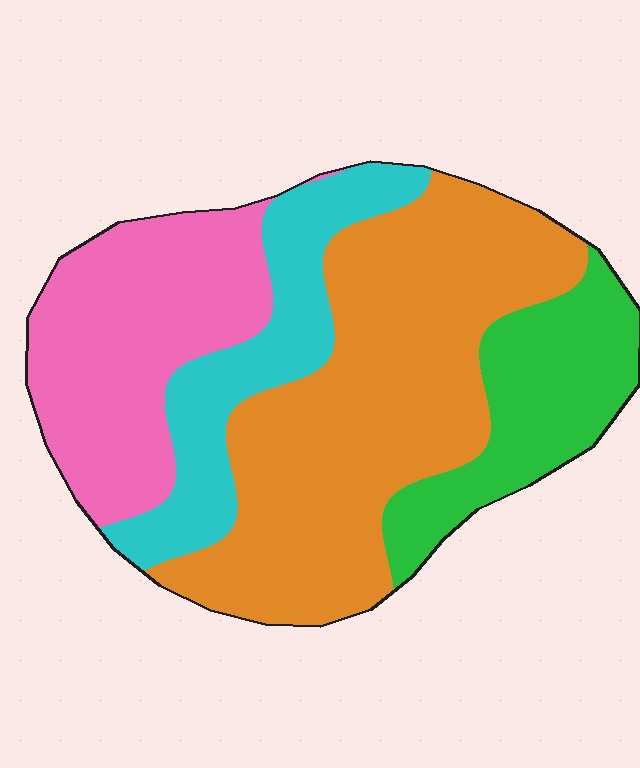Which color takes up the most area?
Orange, at roughly 45%.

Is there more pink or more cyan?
Pink.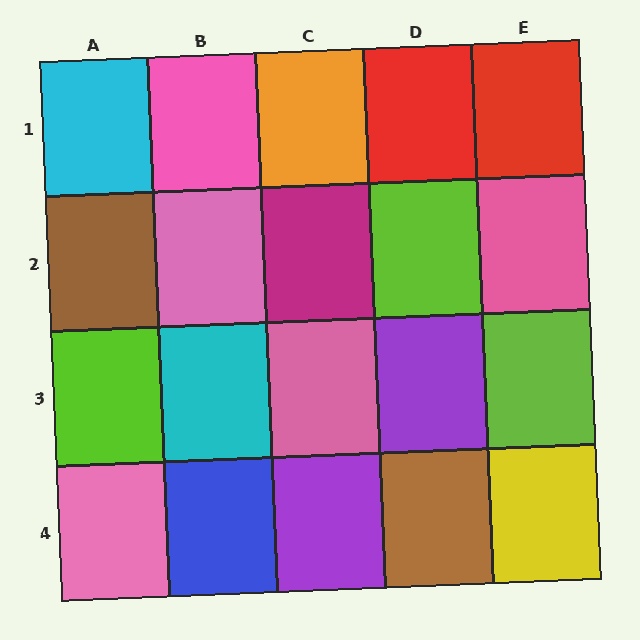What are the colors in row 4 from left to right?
Pink, blue, purple, brown, yellow.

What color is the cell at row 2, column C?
Magenta.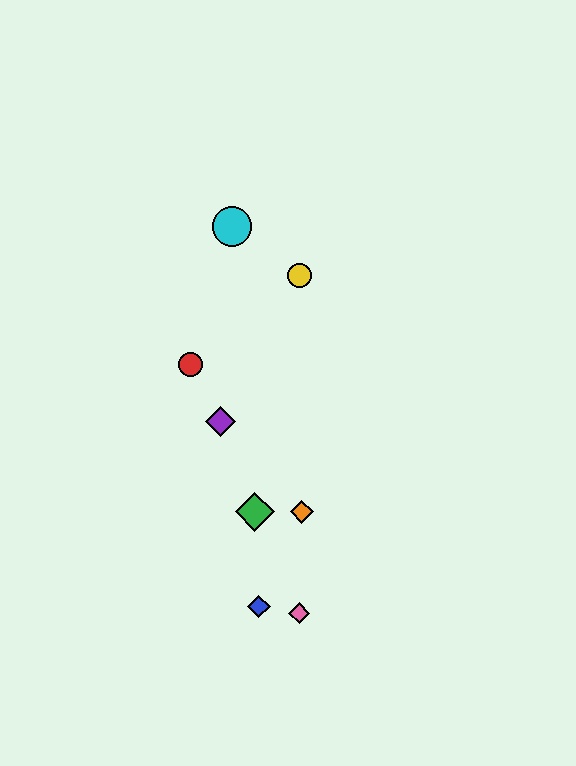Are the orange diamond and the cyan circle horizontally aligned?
No, the orange diamond is at y≈512 and the cyan circle is at y≈226.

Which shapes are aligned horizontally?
The green diamond, the orange diamond are aligned horizontally.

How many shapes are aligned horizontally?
2 shapes (the green diamond, the orange diamond) are aligned horizontally.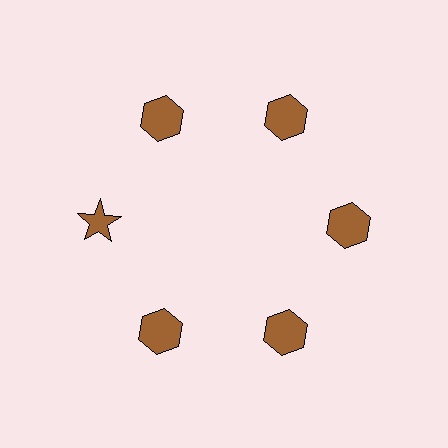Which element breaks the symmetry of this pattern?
The brown star at roughly the 9 o'clock position breaks the symmetry. All other shapes are brown hexagons.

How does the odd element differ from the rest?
It has a different shape: star instead of hexagon.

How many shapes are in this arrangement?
There are 6 shapes arranged in a ring pattern.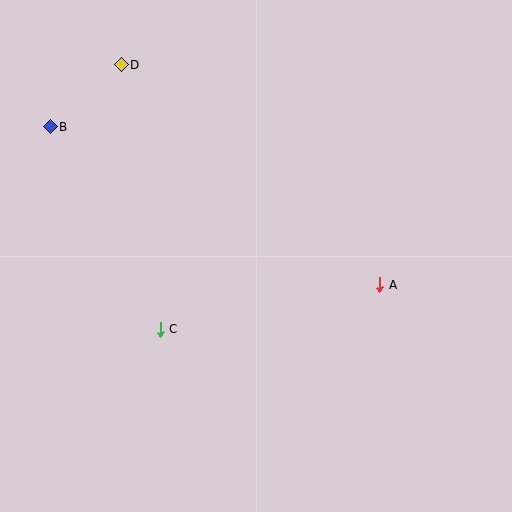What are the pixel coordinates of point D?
Point D is at (121, 65).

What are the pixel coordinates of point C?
Point C is at (160, 329).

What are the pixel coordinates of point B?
Point B is at (50, 127).